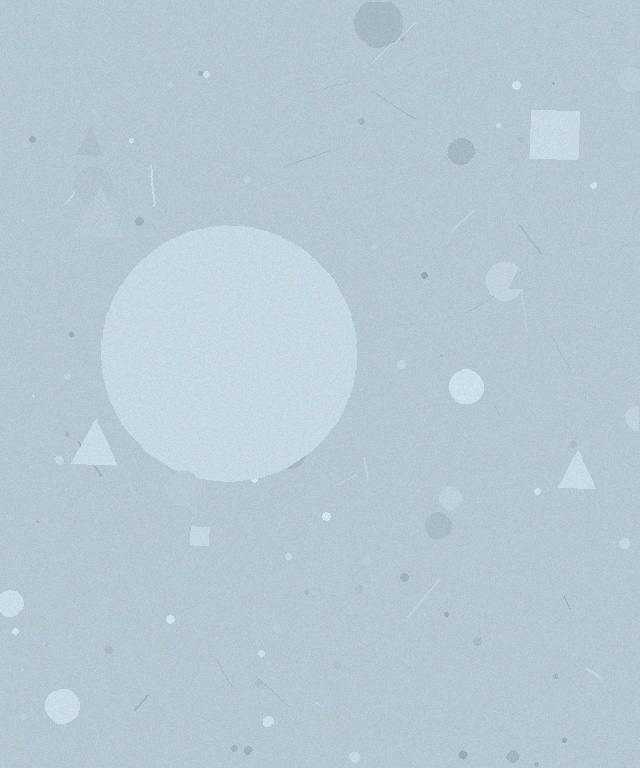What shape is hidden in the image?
A circle is hidden in the image.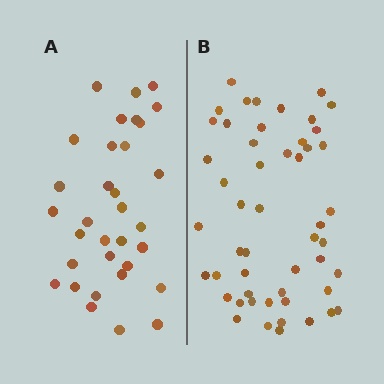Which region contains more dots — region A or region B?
Region B (the right region) has more dots.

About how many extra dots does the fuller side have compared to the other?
Region B has approximately 20 more dots than region A.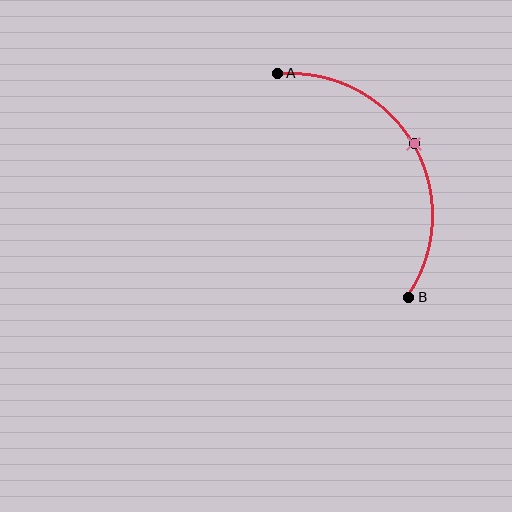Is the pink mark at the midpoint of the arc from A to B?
Yes. The pink mark lies on the arc at equal arc-length from both A and B — it is the arc midpoint.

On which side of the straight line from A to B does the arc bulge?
The arc bulges to the right of the straight line connecting A and B.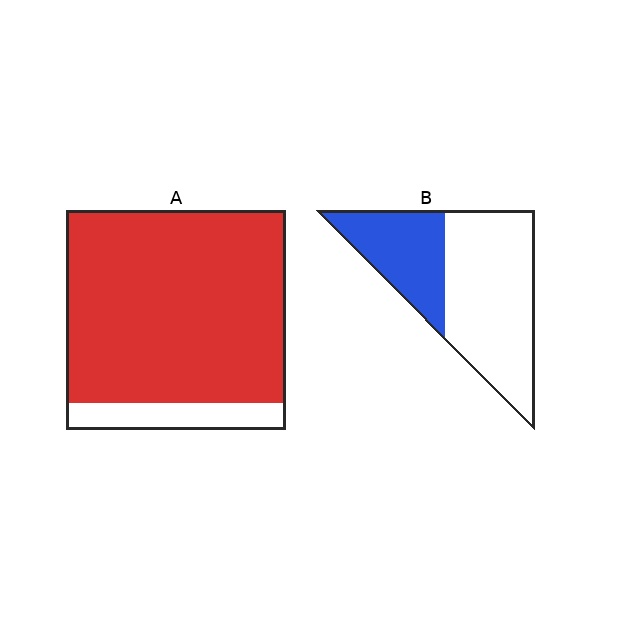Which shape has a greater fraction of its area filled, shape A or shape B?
Shape A.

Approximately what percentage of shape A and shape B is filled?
A is approximately 90% and B is approximately 35%.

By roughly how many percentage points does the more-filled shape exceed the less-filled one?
By roughly 55 percentage points (A over B).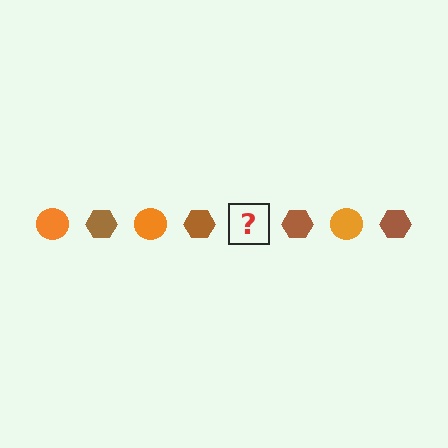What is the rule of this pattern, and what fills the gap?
The rule is that the pattern alternates between orange circle and brown hexagon. The gap should be filled with an orange circle.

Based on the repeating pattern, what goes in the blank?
The blank should be an orange circle.